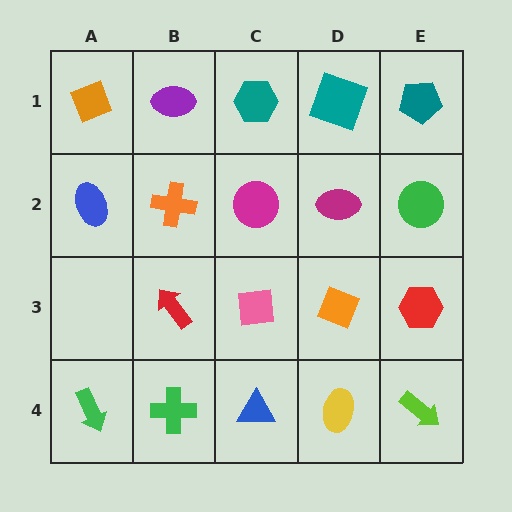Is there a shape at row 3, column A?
No, that cell is empty.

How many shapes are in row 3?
4 shapes.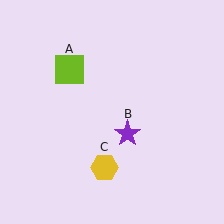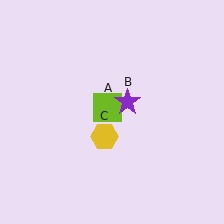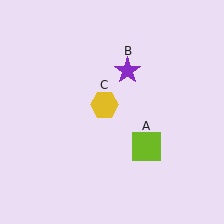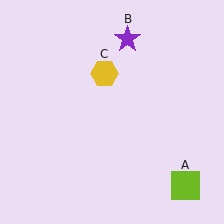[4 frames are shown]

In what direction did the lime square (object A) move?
The lime square (object A) moved down and to the right.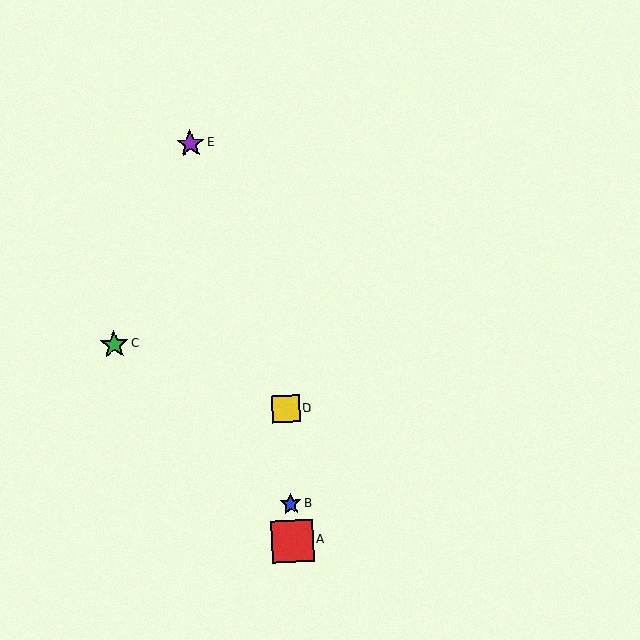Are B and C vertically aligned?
No, B is at x≈291 and C is at x≈114.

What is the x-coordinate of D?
Object D is at x≈286.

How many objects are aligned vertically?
3 objects (A, B, D) are aligned vertically.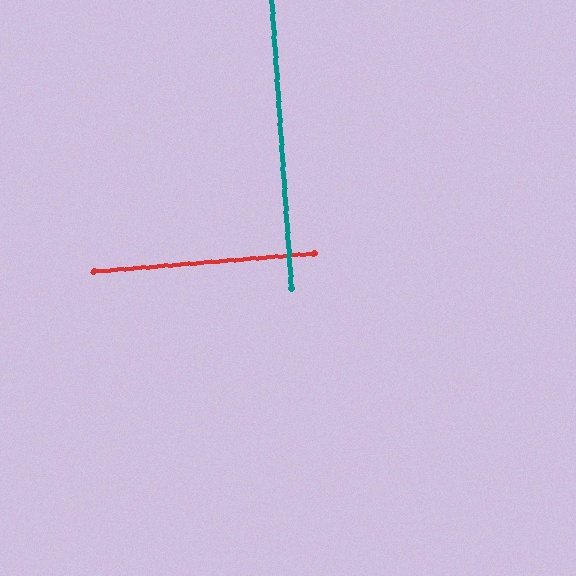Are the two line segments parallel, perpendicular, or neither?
Perpendicular — they meet at approximately 89°.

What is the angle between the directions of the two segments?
Approximately 89 degrees.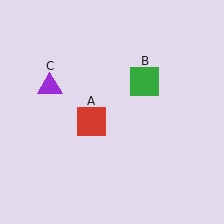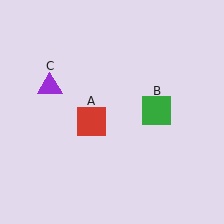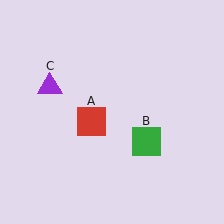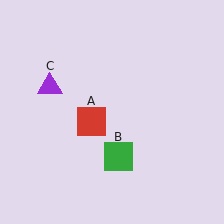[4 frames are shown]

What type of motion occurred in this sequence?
The green square (object B) rotated clockwise around the center of the scene.